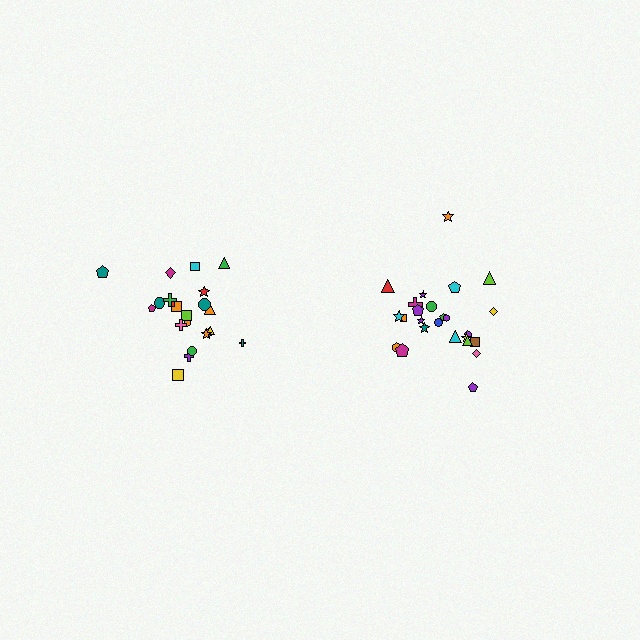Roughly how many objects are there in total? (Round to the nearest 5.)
Roughly 45 objects in total.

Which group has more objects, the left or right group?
The right group.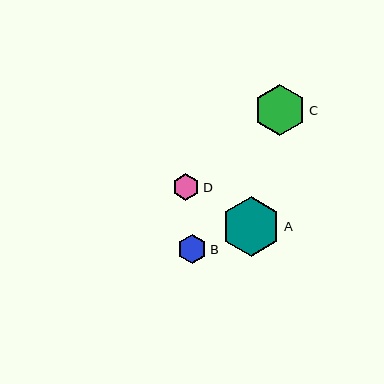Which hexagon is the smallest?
Hexagon D is the smallest with a size of approximately 27 pixels.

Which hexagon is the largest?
Hexagon A is the largest with a size of approximately 60 pixels.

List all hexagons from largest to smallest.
From largest to smallest: A, C, B, D.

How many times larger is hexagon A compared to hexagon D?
Hexagon A is approximately 2.2 times the size of hexagon D.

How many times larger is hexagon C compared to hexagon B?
Hexagon C is approximately 1.8 times the size of hexagon B.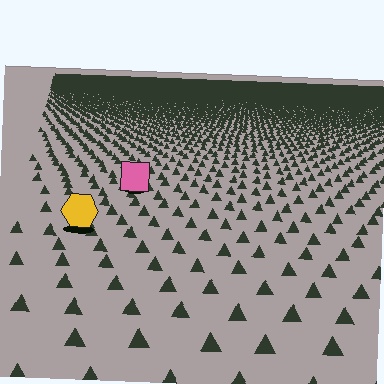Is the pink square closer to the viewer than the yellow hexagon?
No. The yellow hexagon is closer — you can tell from the texture gradient: the ground texture is coarser near it.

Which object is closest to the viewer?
The yellow hexagon is closest. The texture marks near it are larger and more spread out.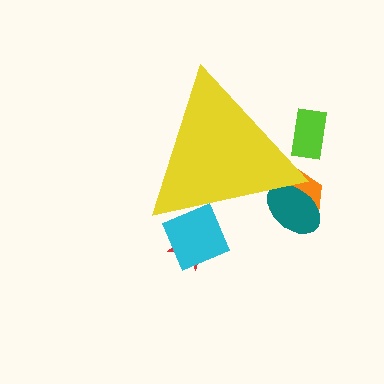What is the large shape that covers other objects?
A yellow triangle.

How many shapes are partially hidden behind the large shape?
5 shapes are partially hidden.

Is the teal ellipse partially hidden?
Yes, the teal ellipse is partially hidden behind the yellow triangle.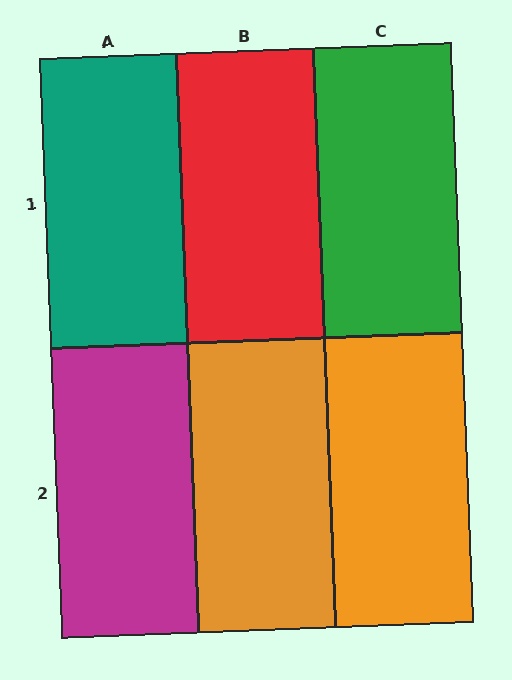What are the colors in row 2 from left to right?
Magenta, orange, orange.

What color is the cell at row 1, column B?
Red.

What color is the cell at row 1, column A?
Teal.